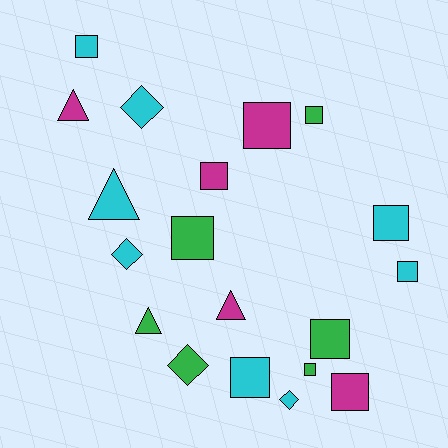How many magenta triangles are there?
There are 2 magenta triangles.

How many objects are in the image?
There are 19 objects.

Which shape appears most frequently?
Square, with 11 objects.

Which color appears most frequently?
Cyan, with 8 objects.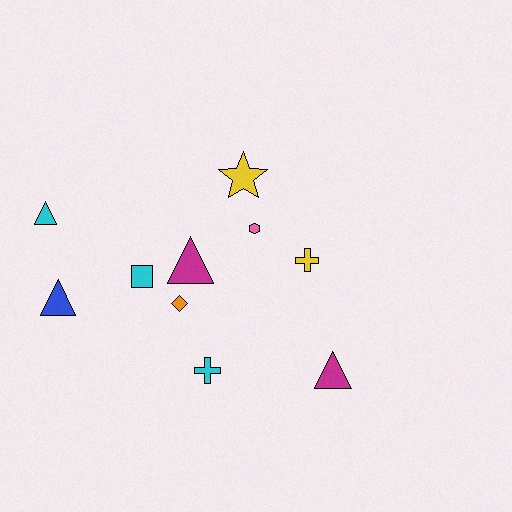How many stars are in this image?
There is 1 star.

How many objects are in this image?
There are 10 objects.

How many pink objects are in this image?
There is 1 pink object.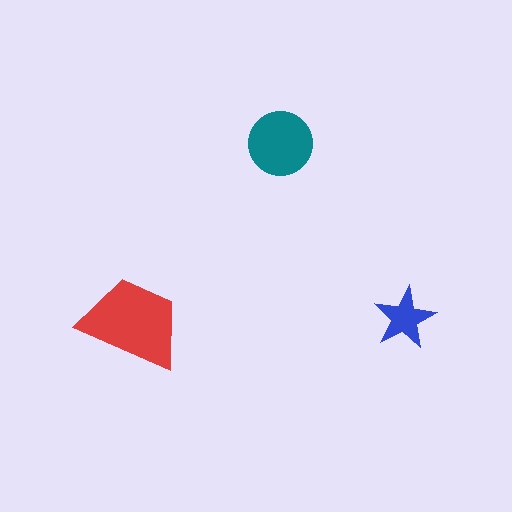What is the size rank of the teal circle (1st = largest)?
2nd.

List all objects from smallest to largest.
The blue star, the teal circle, the red trapezoid.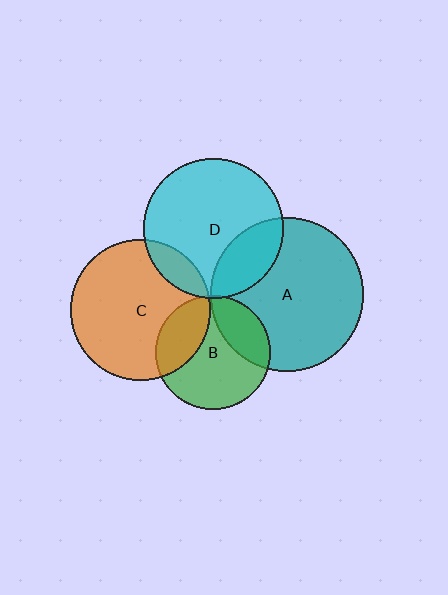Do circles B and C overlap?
Yes.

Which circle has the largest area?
Circle A (teal).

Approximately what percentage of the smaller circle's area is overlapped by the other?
Approximately 30%.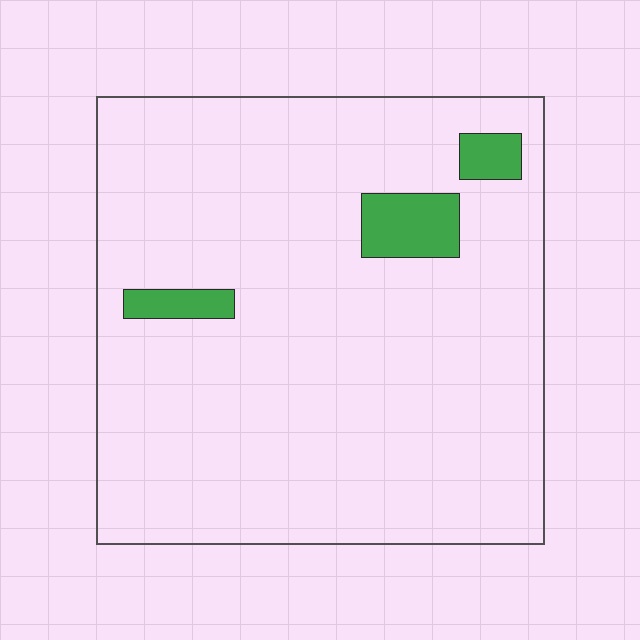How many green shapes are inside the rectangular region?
3.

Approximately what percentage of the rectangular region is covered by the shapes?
Approximately 5%.